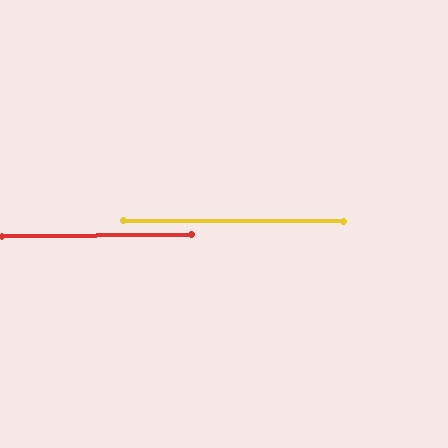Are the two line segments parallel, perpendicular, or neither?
Parallel — their directions differ by only 0.7°.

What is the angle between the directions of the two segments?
Approximately 1 degree.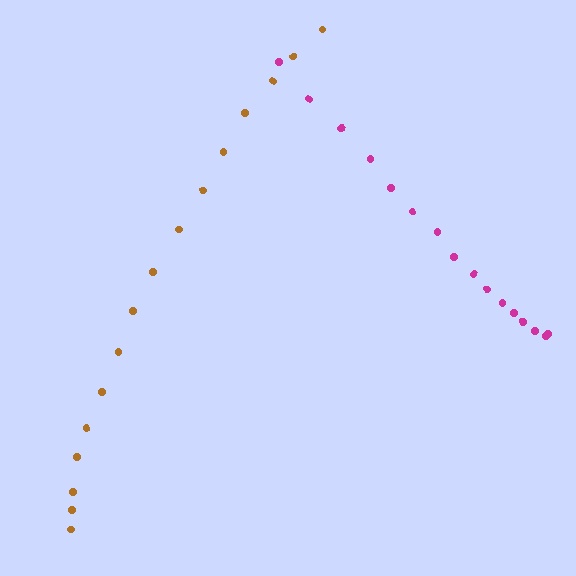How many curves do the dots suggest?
There are 2 distinct paths.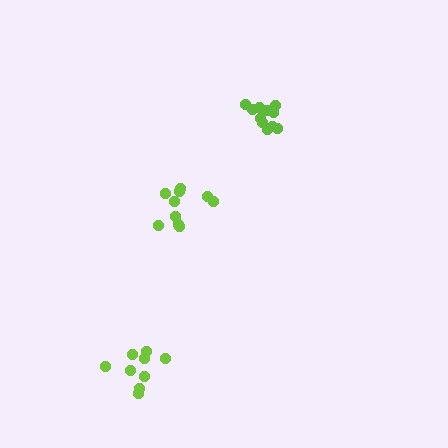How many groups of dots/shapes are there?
There are 3 groups.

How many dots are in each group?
Group 1: 9 dots, Group 2: 11 dots, Group 3: 10 dots (30 total).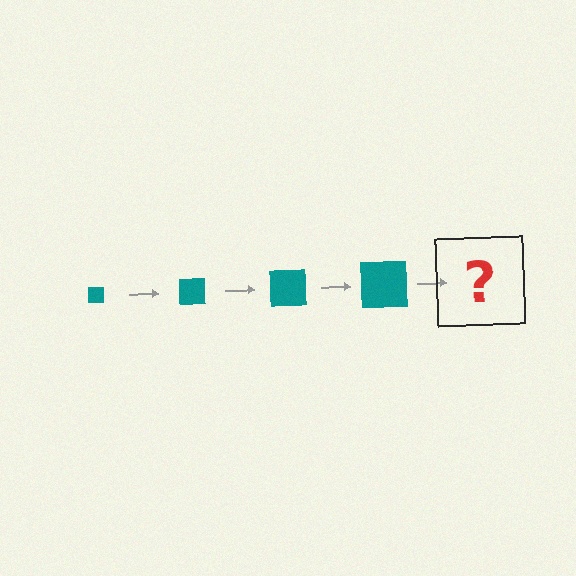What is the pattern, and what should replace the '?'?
The pattern is that the square gets progressively larger each step. The '?' should be a teal square, larger than the previous one.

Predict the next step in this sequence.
The next step is a teal square, larger than the previous one.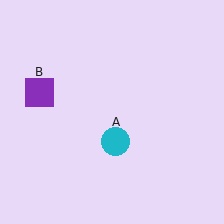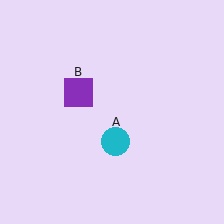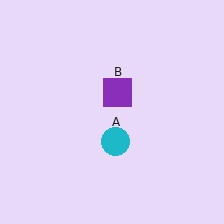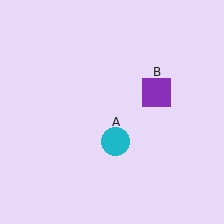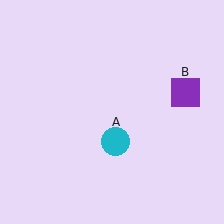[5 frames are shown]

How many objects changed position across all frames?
1 object changed position: purple square (object B).